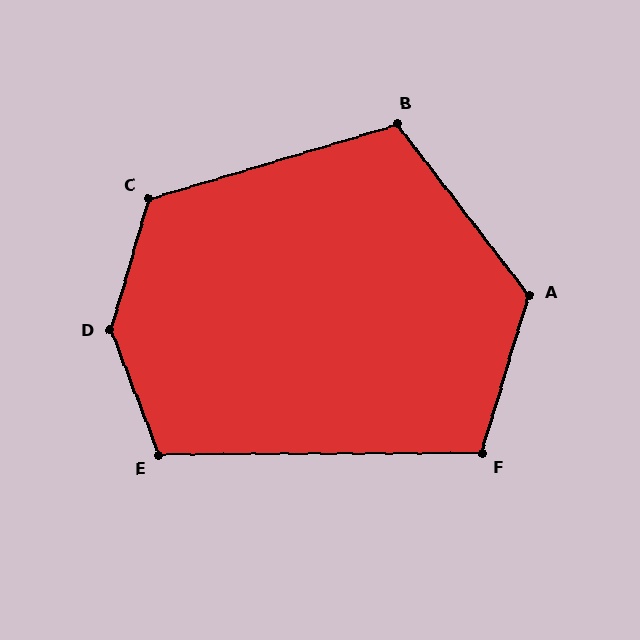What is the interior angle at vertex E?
Approximately 111 degrees (obtuse).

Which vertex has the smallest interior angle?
F, at approximately 107 degrees.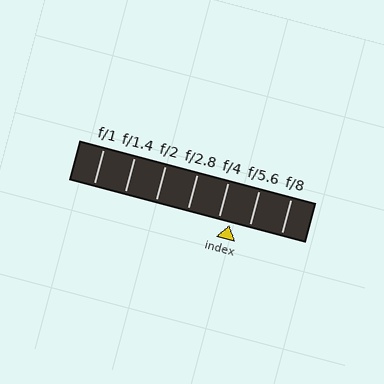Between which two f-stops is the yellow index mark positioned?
The index mark is between f/4 and f/5.6.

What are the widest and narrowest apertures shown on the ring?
The widest aperture shown is f/1 and the narrowest is f/8.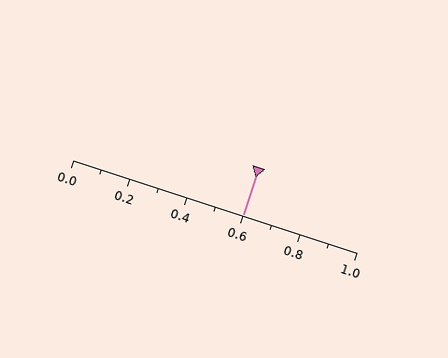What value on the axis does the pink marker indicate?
The marker indicates approximately 0.6.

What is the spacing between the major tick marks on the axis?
The major ticks are spaced 0.2 apart.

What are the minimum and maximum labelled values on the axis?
The axis runs from 0.0 to 1.0.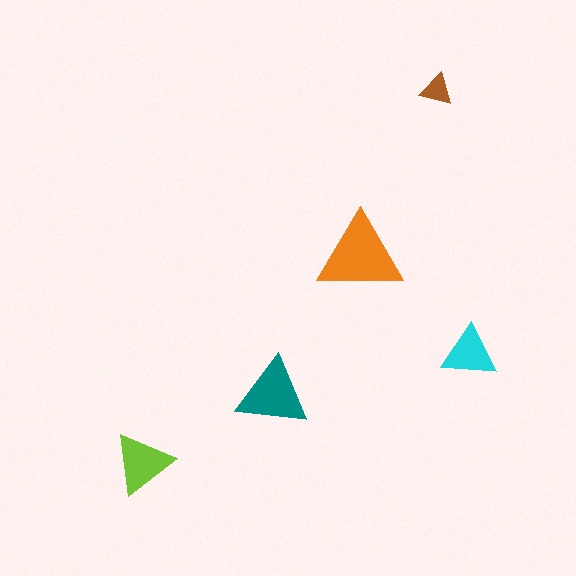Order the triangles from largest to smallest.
the orange one, the teal one, the lime one, the cyan one, the brown one.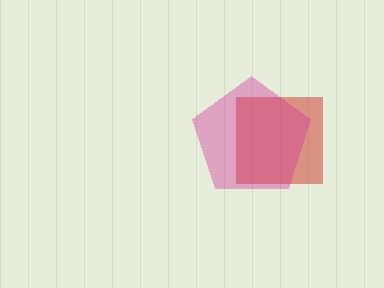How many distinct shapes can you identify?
There are 2 distinct shapes: a red square, a magenta pentagon.